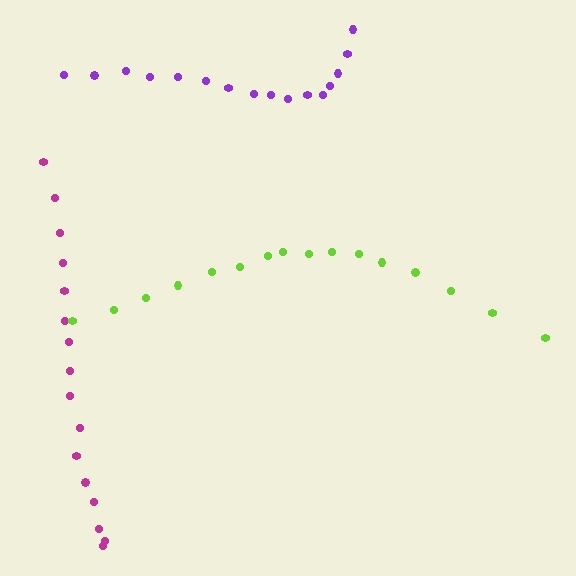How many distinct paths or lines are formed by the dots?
There are 3 distinct paths.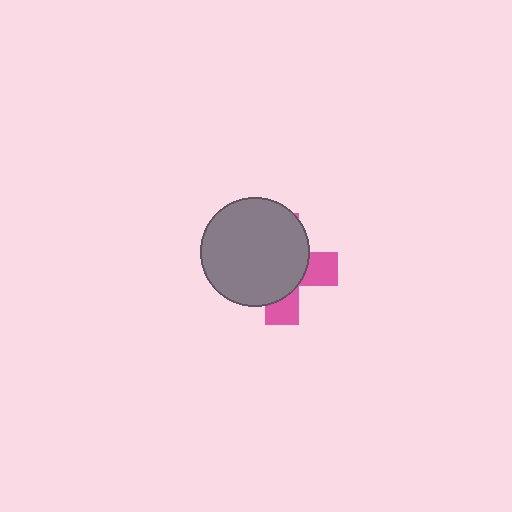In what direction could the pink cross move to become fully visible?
The pink cross could move toward the lower-right. That would shift it out from behind the gray circle entirely.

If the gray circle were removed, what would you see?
You would see the complete pink cross.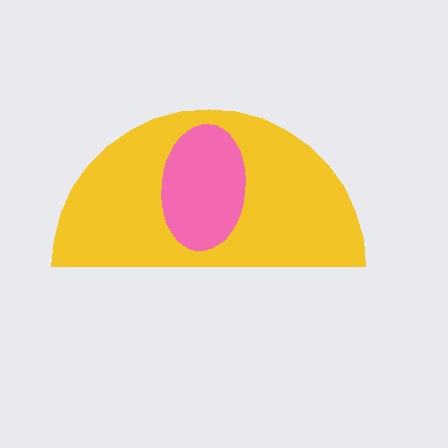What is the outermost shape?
The yellow semicircle.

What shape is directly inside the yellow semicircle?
The pink ellipse.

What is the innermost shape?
The pink ellipse.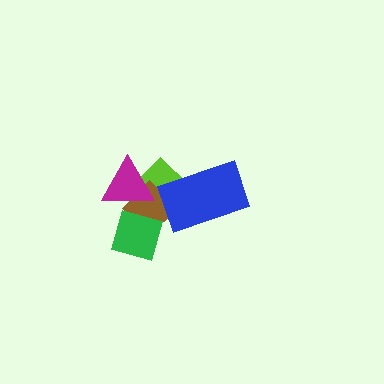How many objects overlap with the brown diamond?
4 objects overlap with the brown diamond.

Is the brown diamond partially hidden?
Yes, it is partially covered by another shape.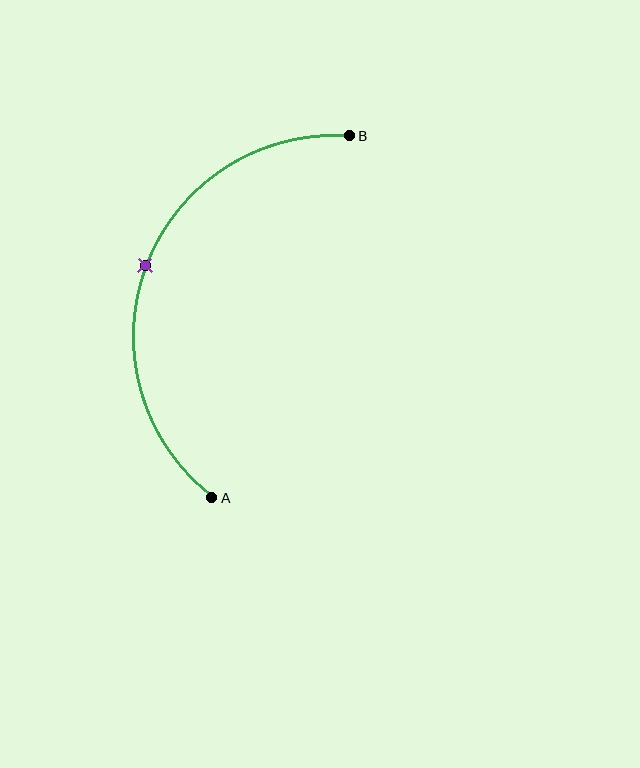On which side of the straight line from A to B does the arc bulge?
The arc bulges to the left of the straight line connecting A and B.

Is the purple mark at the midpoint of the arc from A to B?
Yes. The purple mark lies on the arc at equal arc-length from both A and B — it is the arc midpoint.